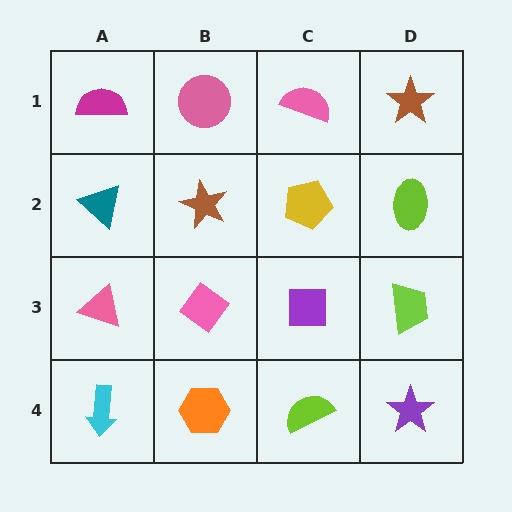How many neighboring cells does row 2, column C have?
4.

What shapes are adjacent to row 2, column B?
A pink circle (row 1, column B), a pink diamond (row 3, column B), a teal triangle (row 2, column A), a yellow pentagon (row 2, column C).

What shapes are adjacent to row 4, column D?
A lime trapezoid (row 3, column D), a lime semicircle (row 4, column C).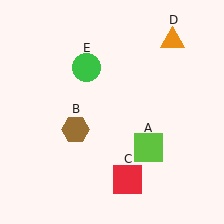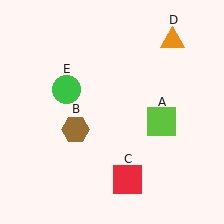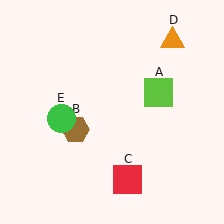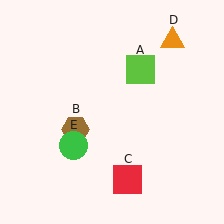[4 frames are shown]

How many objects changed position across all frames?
2 objects changed position: lime square (object A), green circle (object E).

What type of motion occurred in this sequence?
The lime square (object A), green circle (object E) rotated counterclockwise around the center of the scene.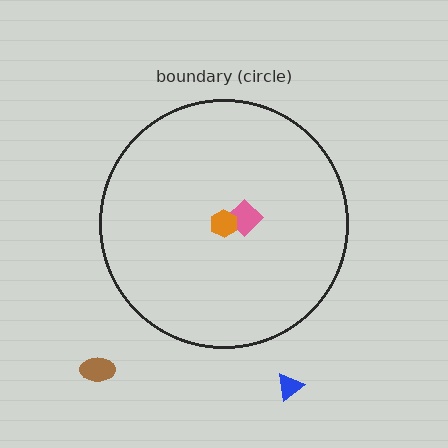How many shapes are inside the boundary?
2 inside, 2 outside.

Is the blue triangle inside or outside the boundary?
Outside.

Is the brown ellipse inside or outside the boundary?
Outside.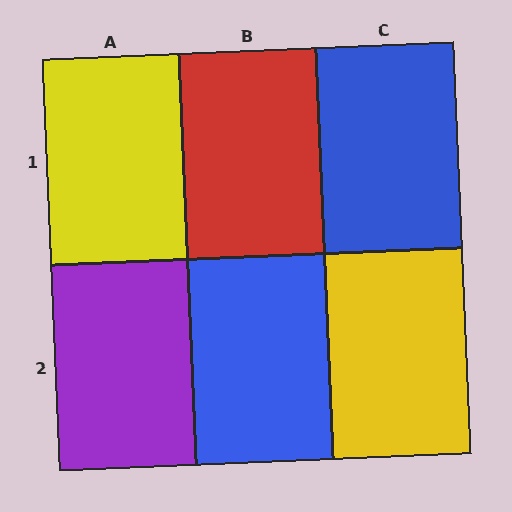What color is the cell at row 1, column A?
Yellow.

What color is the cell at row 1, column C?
Blue.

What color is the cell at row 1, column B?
Red.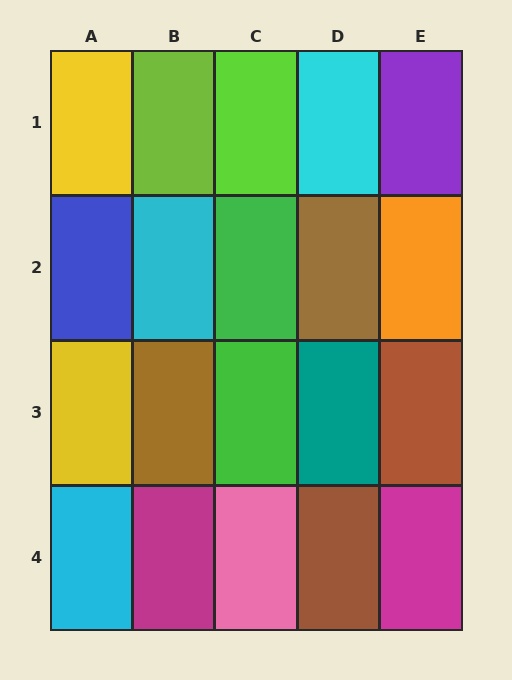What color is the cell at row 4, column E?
Magenta.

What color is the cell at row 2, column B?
Cyan.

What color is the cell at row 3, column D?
Teal.